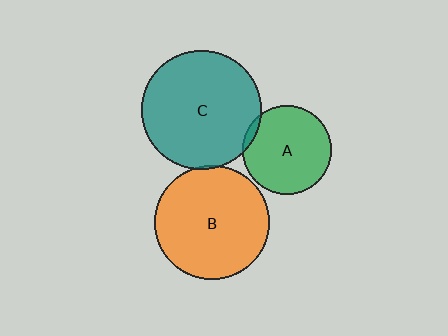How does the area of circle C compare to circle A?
Approximately 1.8 times.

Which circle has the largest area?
Circle C (teal).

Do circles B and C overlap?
Yes.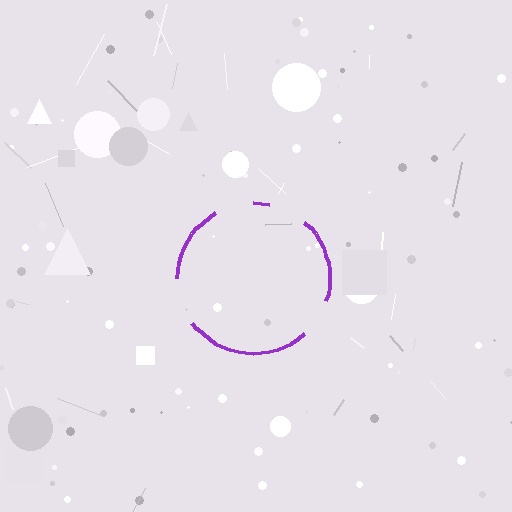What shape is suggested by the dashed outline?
The dashed outline suggests a circle.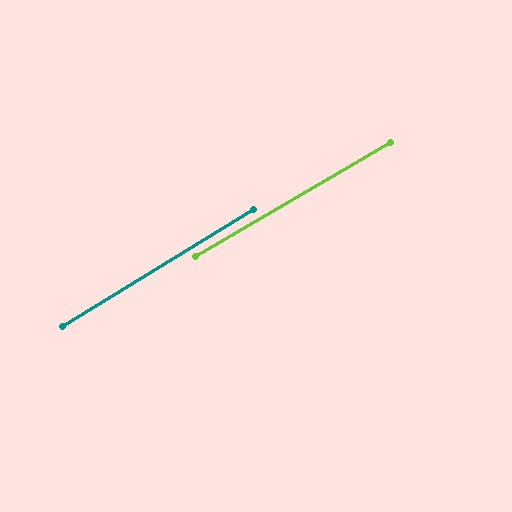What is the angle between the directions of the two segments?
Approximately 1 degree.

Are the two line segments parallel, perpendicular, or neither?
Parallel — their directions differ by only 1.3°.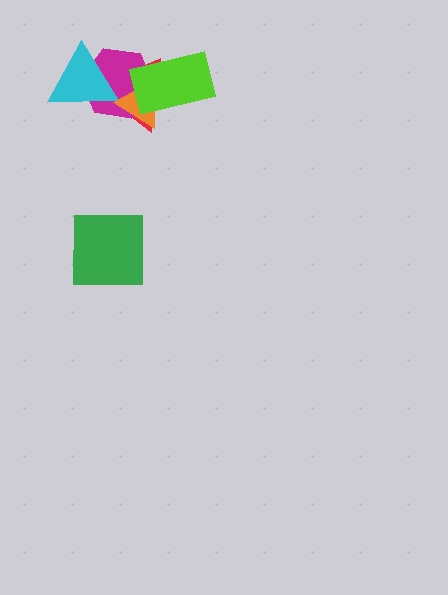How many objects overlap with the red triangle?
4 objects overlap with the red triangle.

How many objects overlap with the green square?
0 objects overlap with the green square.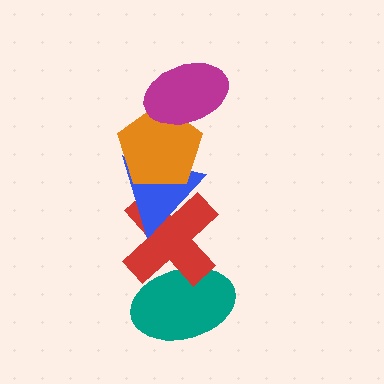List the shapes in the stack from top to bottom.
From top to bottom: the magenta ellipse, the orange pentagon, the blue triangle, the red cross, the teal ellipse.